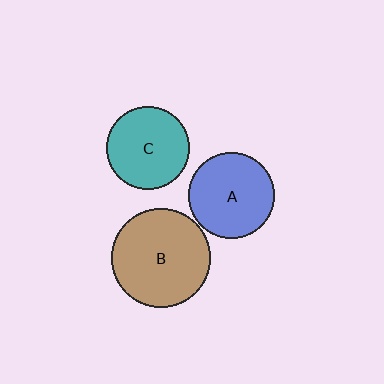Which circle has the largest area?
Circle B (brown).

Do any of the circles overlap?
No, none of the circles overlap.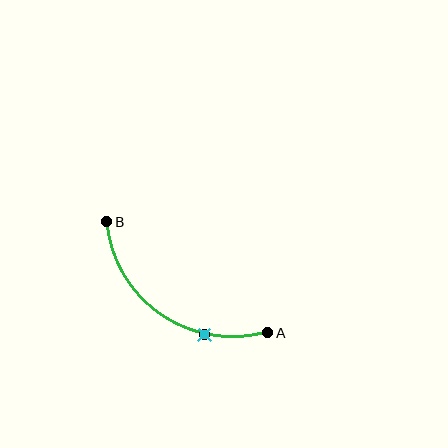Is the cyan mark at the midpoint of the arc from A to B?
No. The cyan mark lies on the arc but is closer to endpoint A. The arc midpoint would be at the point on the curve equidistant along the arc from both A and B.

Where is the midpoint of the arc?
The arc midpoint is the point on the curve farthest from the straight line joining A and B. It sits below and to the left of that line.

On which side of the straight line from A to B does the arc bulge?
The arc bulges below and to the left of the straight line connecting A and B.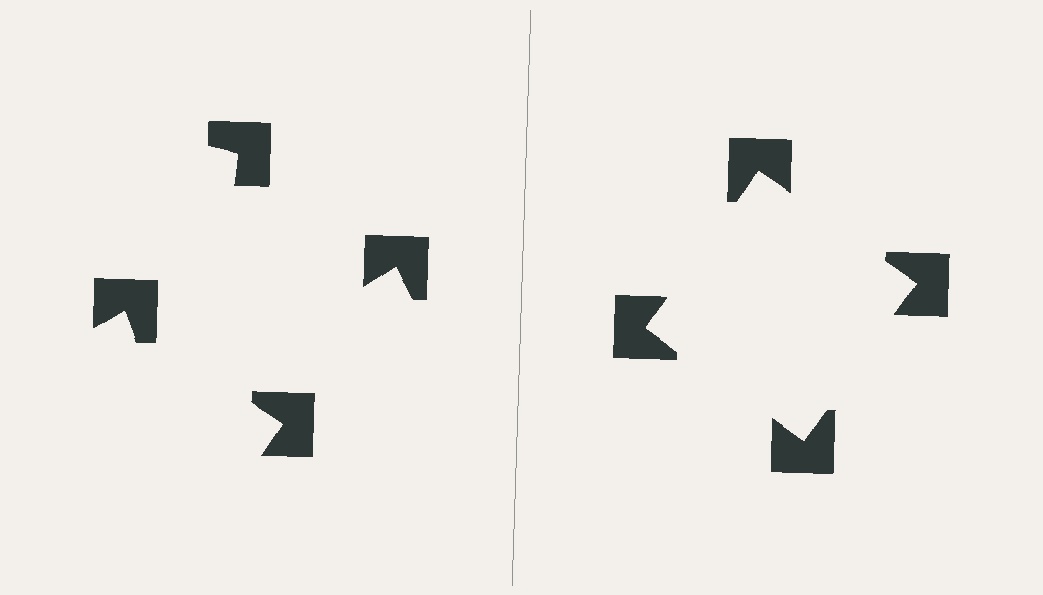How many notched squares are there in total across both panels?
8 — 4 on each side.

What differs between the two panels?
The notched squares are positioned identically on both sides; only the wedge orientations differ. On the right they align to a square; on the left they are misaligned.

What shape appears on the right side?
An illusory square.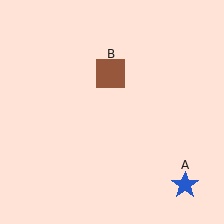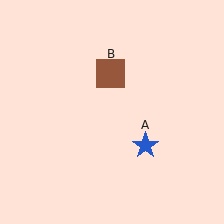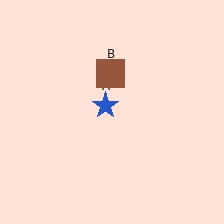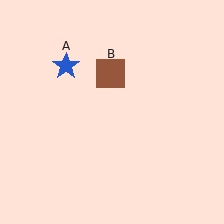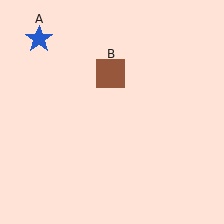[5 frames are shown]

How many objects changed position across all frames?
1 object changed position: blue star (object A).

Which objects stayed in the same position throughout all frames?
Brown square (object B) remained stationary.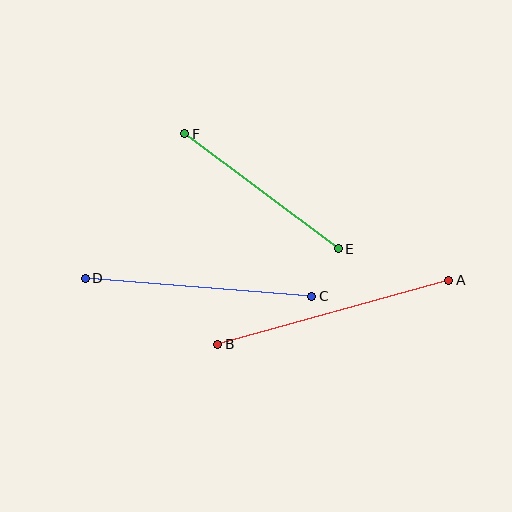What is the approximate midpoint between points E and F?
The midpoint is at approximately (261, 191) pixels.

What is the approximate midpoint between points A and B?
The midpoint is at approximately (333, 312) pixels.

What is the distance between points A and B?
The distance is approximately 240 pixels.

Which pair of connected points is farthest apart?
Points A and B are farthest apart.